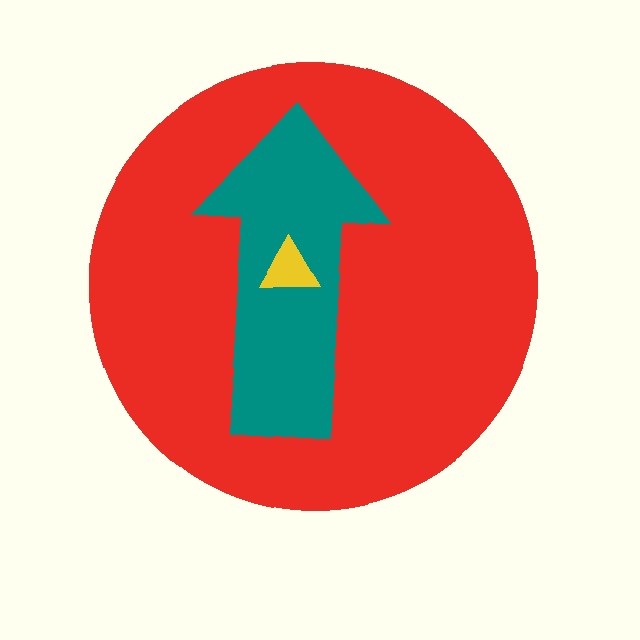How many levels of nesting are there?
3.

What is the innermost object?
The yellow triangle.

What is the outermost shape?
The red circle.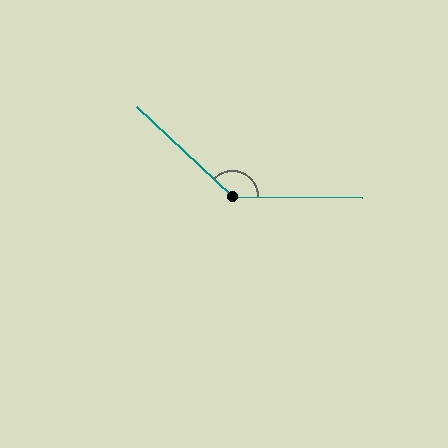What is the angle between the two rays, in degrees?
Approximately 137 degrees.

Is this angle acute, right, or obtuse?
It is obtuse.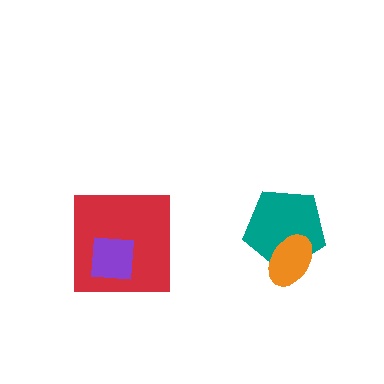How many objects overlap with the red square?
1 object overlaps with the red square.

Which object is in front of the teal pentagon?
The orange ellipse is in front of the teal pentagon.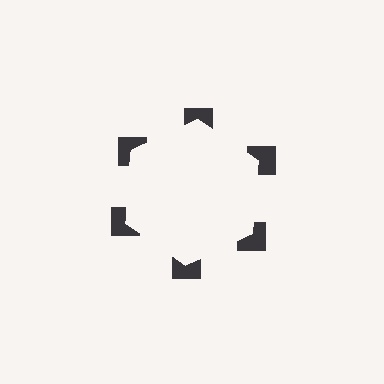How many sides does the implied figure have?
6 sides.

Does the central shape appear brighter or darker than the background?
It typically appears slightly brighter than the background, even though no actual brightness change is drawn.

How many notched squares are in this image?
There are 6 — one at each vertex of the illusory hexagon.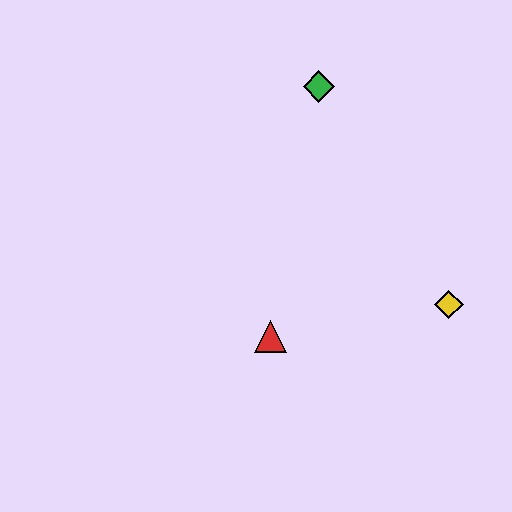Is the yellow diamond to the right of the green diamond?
Yes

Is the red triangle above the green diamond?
No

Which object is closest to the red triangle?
The yellow diamond is closest to the red triangle.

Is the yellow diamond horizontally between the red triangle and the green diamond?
No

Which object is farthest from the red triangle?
The green diamond is farthest from the red triangle.